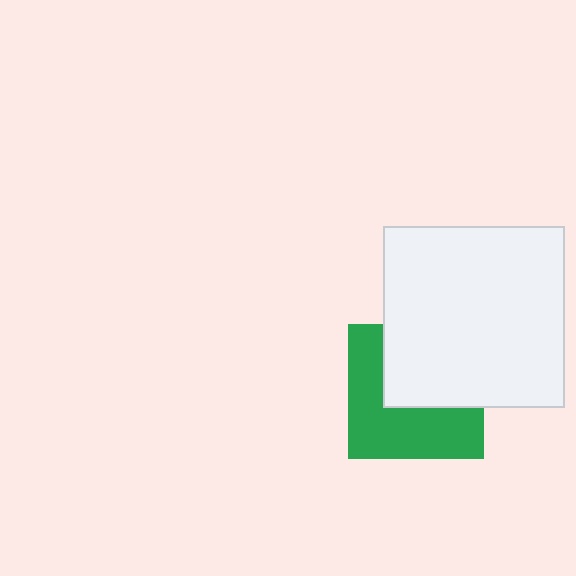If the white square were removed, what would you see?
You would see the complete green square.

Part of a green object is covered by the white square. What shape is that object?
It is a square.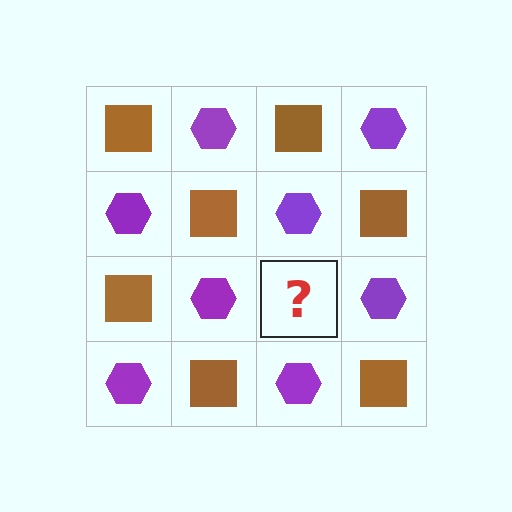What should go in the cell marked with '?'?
The missing cell should contain a brown square.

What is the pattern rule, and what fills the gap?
The rule is that it alternates brown square and purple hexagon in a checkerboard pattern. The gap should be filled with a brown square.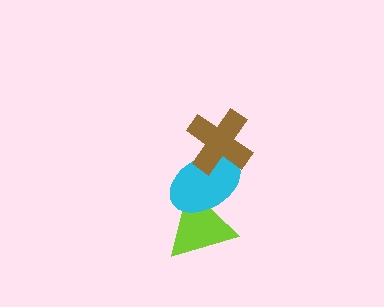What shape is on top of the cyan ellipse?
The brown cross is on top of the cyan ellipse.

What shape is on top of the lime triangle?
The cyan ellipse is on top of the lime triangle.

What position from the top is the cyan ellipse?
The cyan ellipse is 2nd from the top.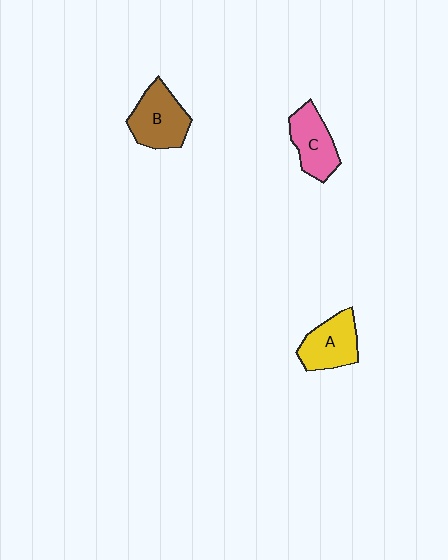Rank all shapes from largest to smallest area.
From largest to smallest: B (brown), A (yellow), C (pink).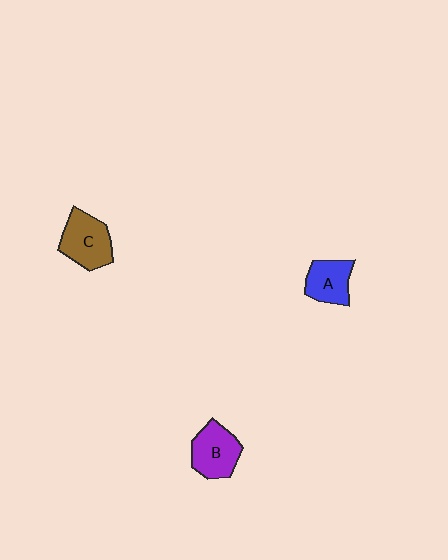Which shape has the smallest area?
Shape A (blue).